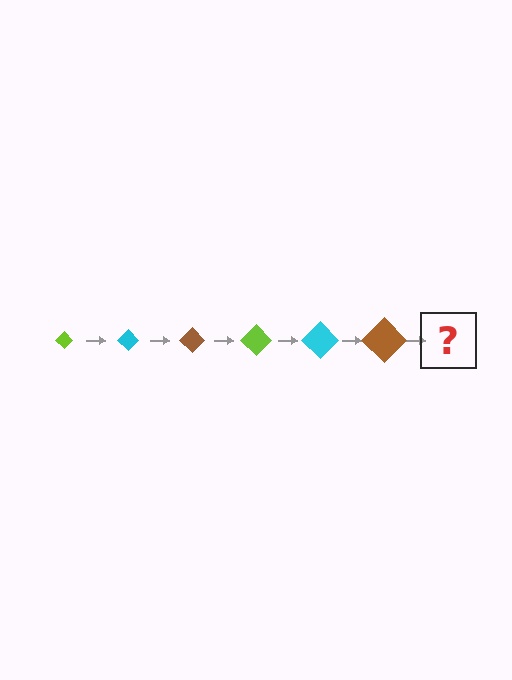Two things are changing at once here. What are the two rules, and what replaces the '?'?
The two rules are that the diamond grows larger each step and the color cycles through lime, cyan, and brown. The '?' should be a lime diamond, larger than the previous one.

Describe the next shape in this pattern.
It should be a lime diamond, larger than the previous one.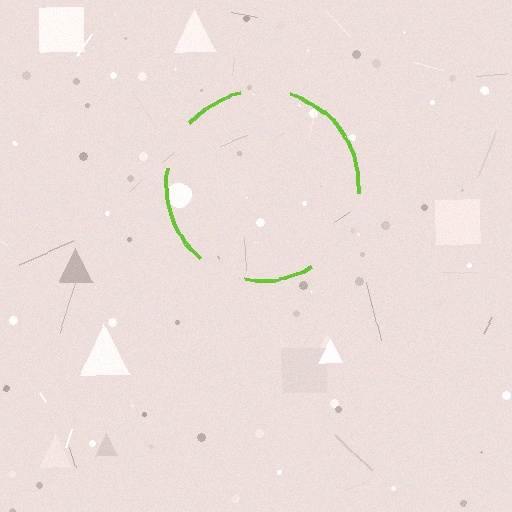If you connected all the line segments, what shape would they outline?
They would outline a circle.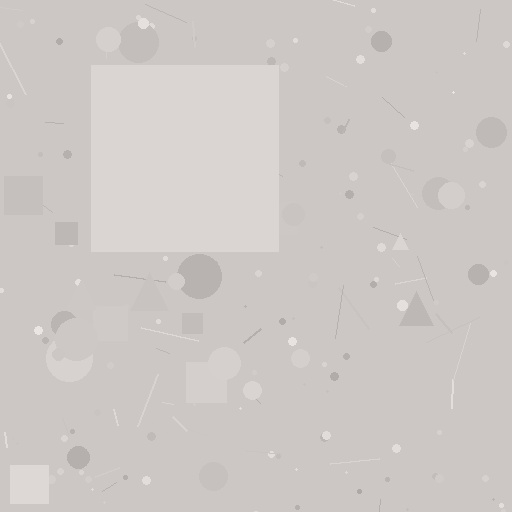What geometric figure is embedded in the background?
A square is embedded in the background.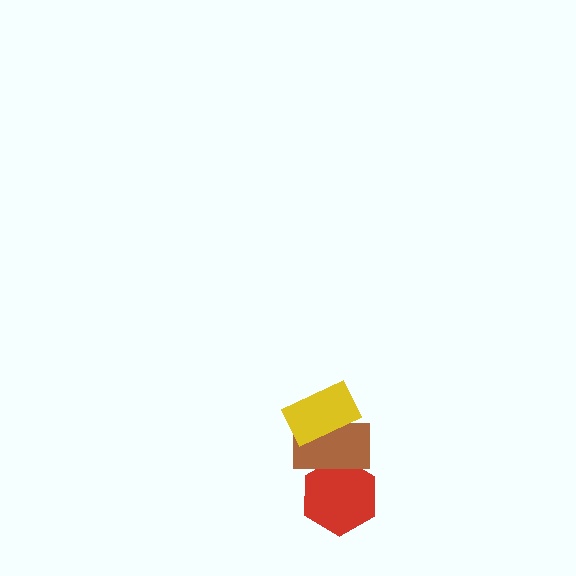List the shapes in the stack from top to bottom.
From top to bottom: the yellow rectangle, the brown rectangle, the red hexagon.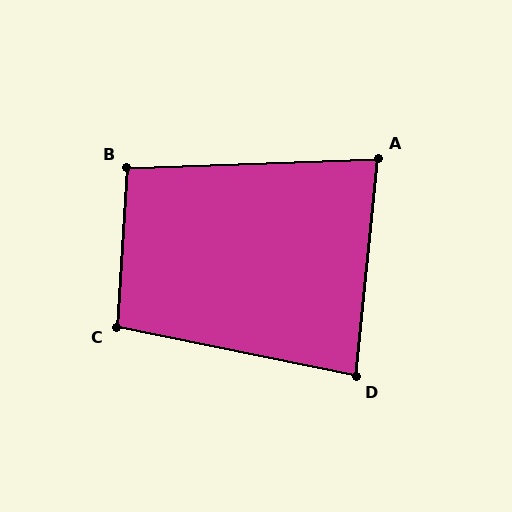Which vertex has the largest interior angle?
C, at approximately 98 degrees.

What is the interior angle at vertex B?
Approximately 96 degrees (obtuse).